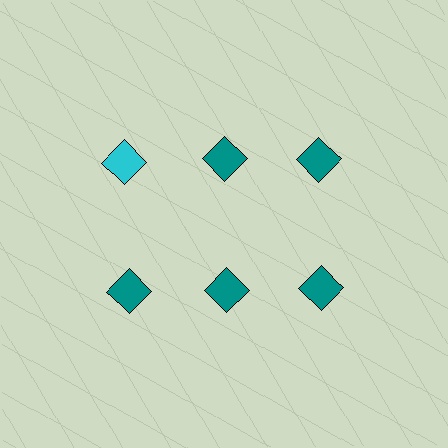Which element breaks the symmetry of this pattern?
The cyan diamond in the top row, leftmost column breaks the symmetry. All other shapes are teal diamonds.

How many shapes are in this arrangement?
There are 6 shapes arranged in a grid pattern.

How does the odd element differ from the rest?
It has a different color: cyan instead of teal.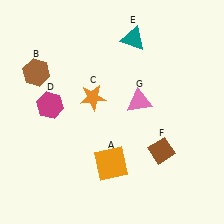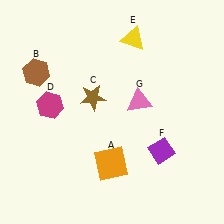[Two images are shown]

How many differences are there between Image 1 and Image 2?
There are 3 differences between the two images.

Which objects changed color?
C changed from orange to brown. E changed from teal to yellow. F changed from brown to purple.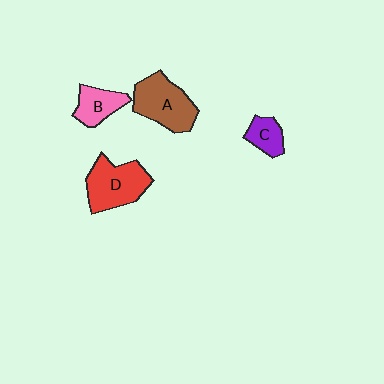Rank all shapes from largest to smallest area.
From largest to smallest: D (red), A (brown), B (pink), C (purple).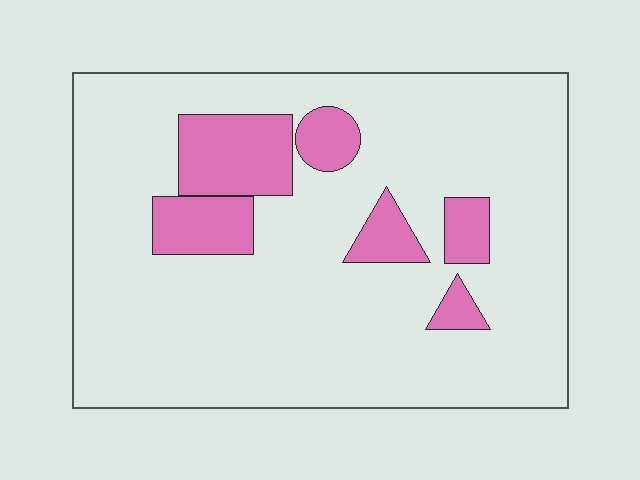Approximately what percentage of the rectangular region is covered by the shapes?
Approximately 15%.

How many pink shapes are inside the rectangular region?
6.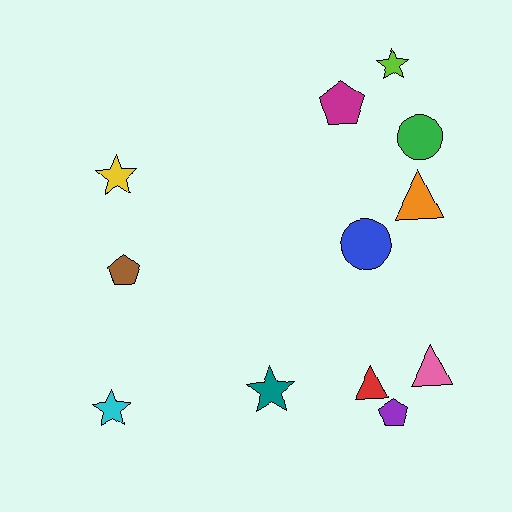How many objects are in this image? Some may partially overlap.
There are 12 objects.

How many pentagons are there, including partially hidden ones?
There are 3 pentagons.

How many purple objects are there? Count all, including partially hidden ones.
There is 1 purple object.